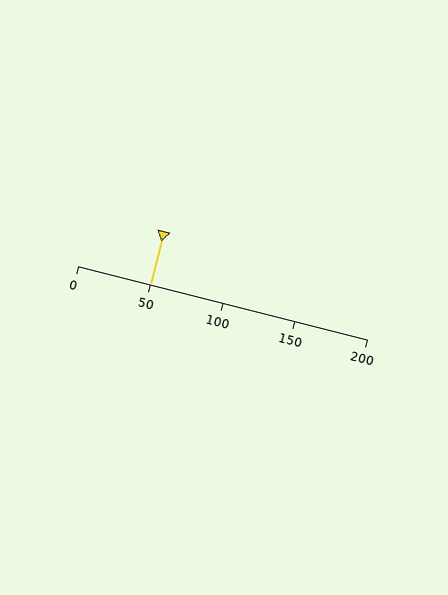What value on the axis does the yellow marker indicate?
The marker indicates approximately 50.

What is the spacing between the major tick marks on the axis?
The major ticks are spaced 50 apart.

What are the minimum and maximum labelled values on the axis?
The axis runs from 0 to 200.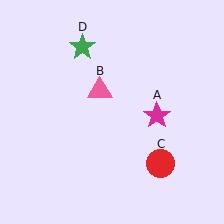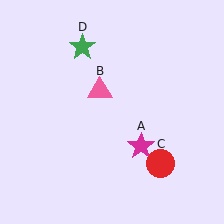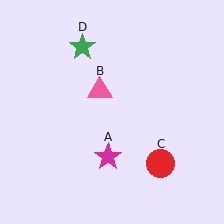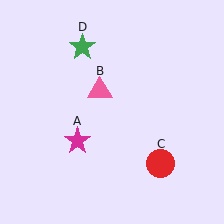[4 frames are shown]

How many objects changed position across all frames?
1 object changed position: magenta star (object A).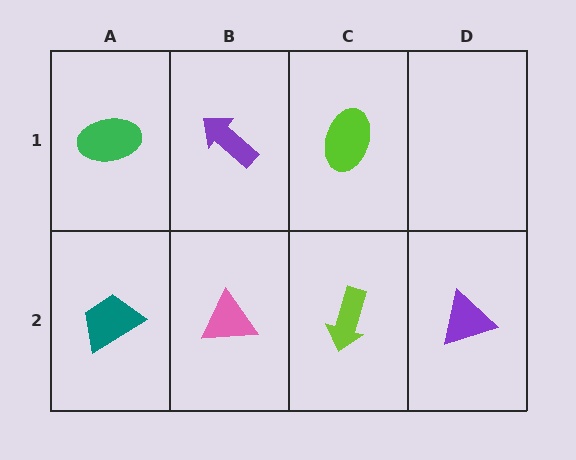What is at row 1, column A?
A green ellipse.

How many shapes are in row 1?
3 shapes.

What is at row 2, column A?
A teal trapezoid.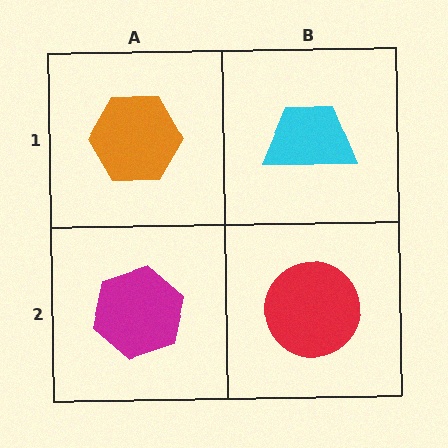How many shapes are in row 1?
2 shapes.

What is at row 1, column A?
An orange hexagon.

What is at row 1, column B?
A cyan trapezoid.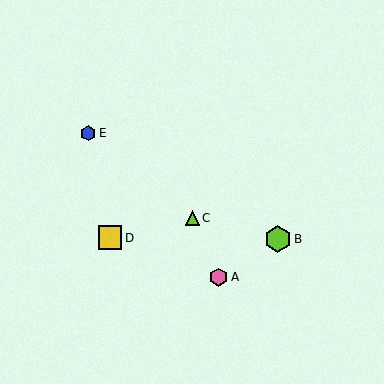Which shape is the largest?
The lime hexagon (labeled B) is the largest.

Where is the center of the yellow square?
The center of the yellow square is at (110, 238).